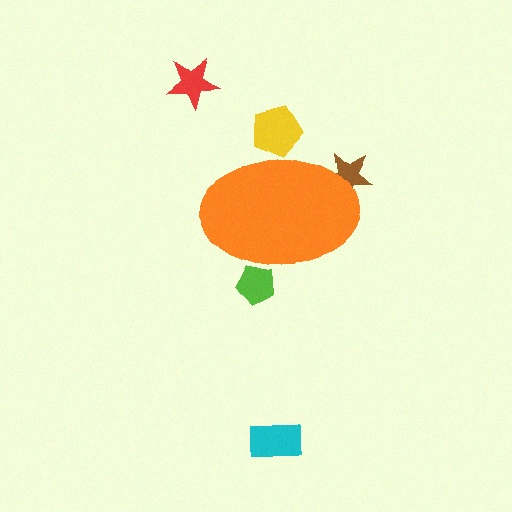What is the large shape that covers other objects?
An orange ellipse.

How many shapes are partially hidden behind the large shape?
3 shapes are partially hidden.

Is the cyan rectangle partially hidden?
No, the cyan rectangle is fully visible.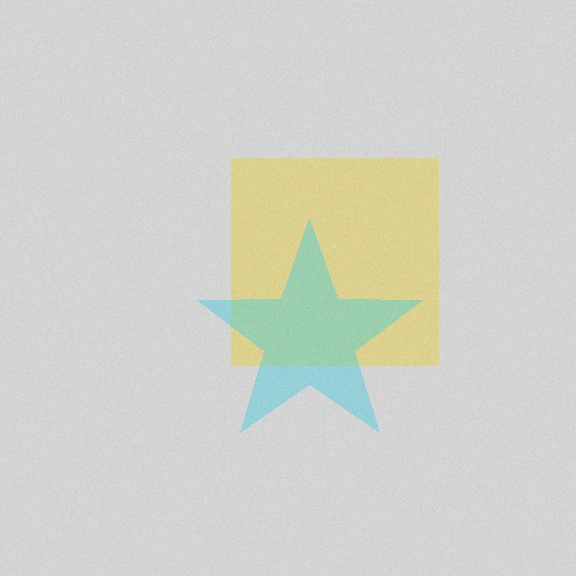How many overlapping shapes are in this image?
There are 2 overlapping shapes in the image.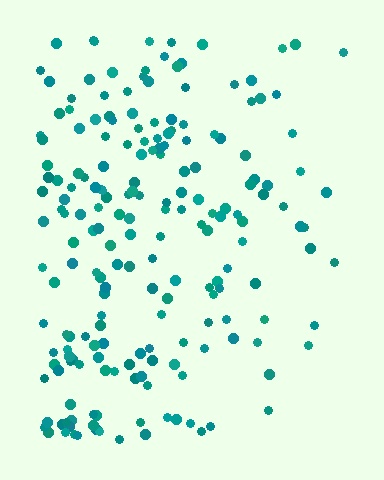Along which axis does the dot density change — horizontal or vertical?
Horizontal.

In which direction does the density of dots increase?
From right to left, with the left side densest.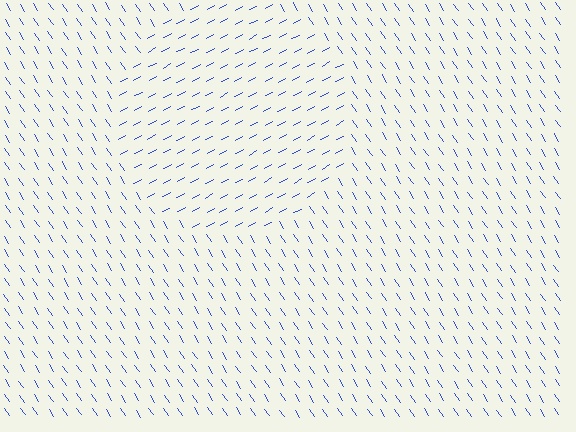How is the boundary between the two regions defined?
The boundary is defined purely by a change in line orientation (approximately 85 degrees difference). All lines are the same color and thickness.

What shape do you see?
I see a circle.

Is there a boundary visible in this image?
Yes, there is a texture boundary formed by a change in line orientation.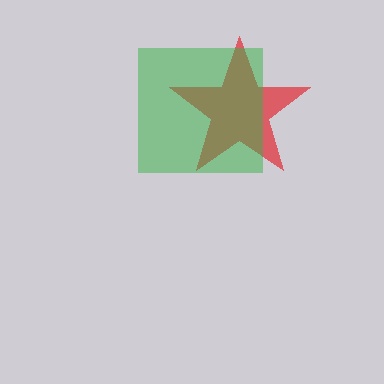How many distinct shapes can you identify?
There are 2 distinct shapes: a red star, a green square.